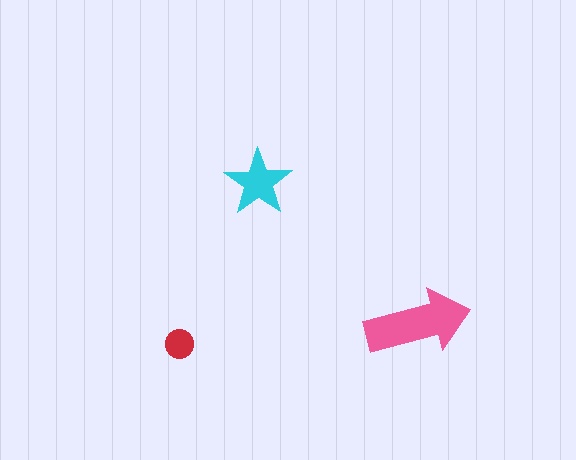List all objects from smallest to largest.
The red circle, the cyan star, the pink arrow.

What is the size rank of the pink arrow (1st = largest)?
1st.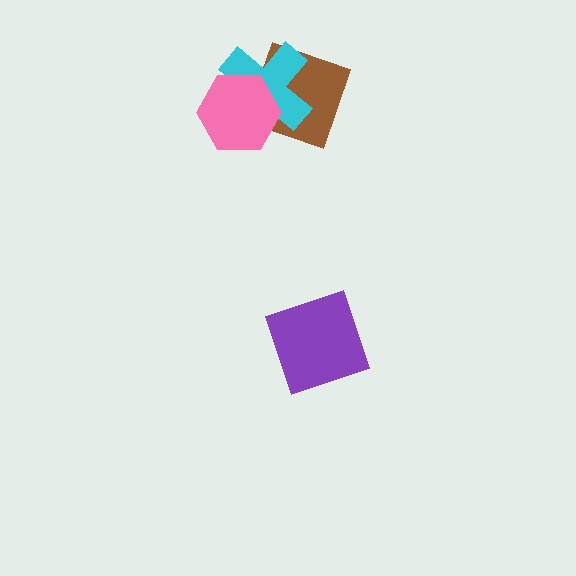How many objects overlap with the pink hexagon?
2 objects overlap with the pink hexagon.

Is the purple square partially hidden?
No, no other shape covers it.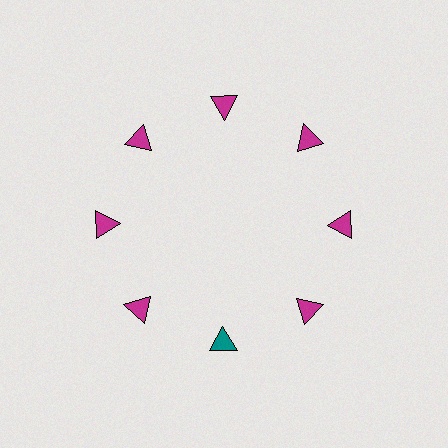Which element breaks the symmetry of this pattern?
The teal triangle at roughly the 6 o'clock position breaks the symmetry. All other shapes are magenta triangles.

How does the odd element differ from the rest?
It has a different color: teal instead of magenta.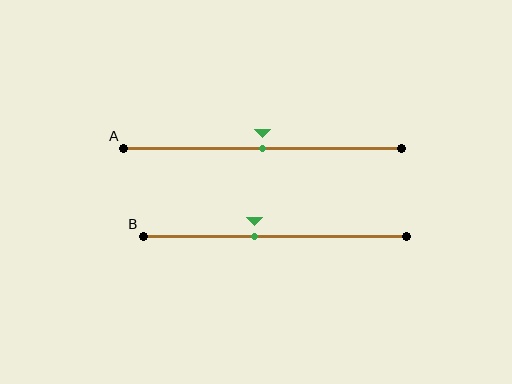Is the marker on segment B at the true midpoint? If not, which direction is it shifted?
No, the marker on segment B is shifted to the left by about 8% of the segment length.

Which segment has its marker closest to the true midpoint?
Segment A has its marker closest to the true midpoint.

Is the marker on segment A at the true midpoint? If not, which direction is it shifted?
Yes, the marker on segment A is at the true midpoint.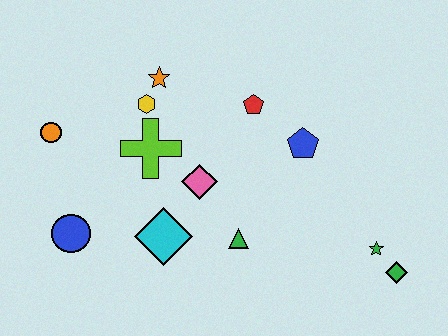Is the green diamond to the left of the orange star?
No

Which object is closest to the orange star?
The yellow hexagon is closest to the orange star.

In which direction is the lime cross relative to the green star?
The lime cross is to the left of the green star.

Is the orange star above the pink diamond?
Yes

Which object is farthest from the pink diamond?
The green diamond is farthest from the pink diamond.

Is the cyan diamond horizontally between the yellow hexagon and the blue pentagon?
Yes